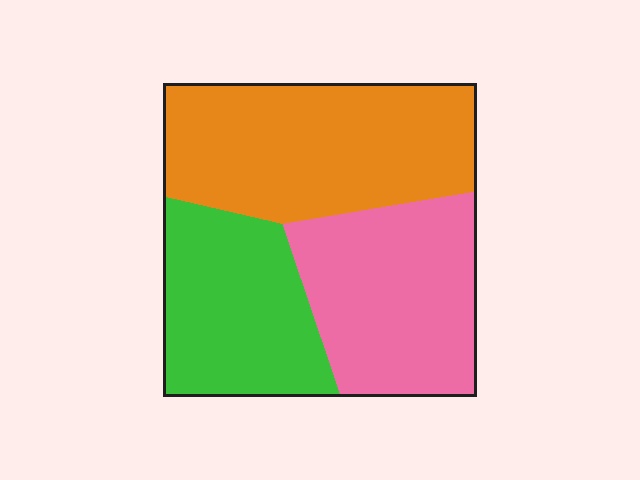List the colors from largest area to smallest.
From largest to smallest: orange, pink, green.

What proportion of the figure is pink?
Pink covers roughly 30% of the figure.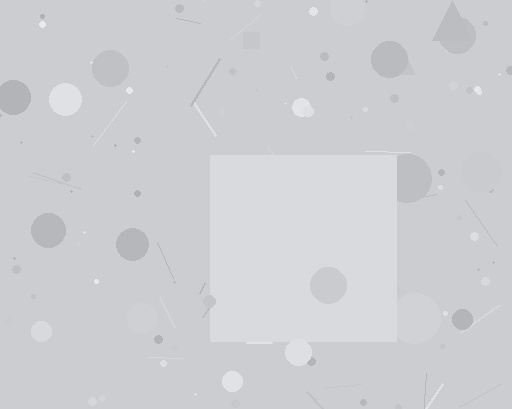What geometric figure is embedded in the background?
A square is embedded in the background.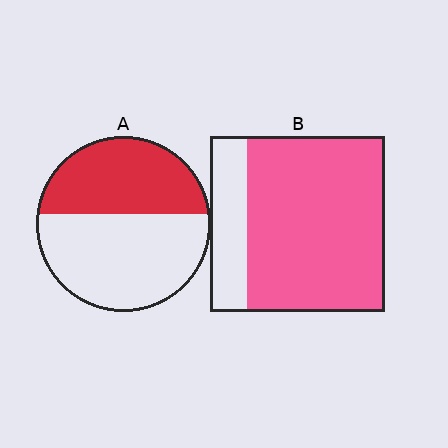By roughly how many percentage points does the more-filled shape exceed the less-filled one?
By roughly 35 percentage points (B over A).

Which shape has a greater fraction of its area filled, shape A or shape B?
Shape B.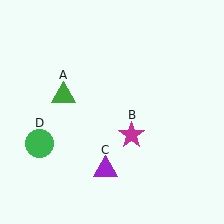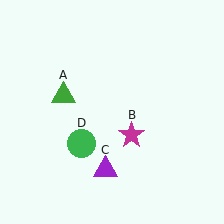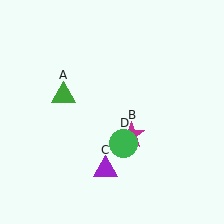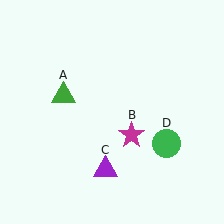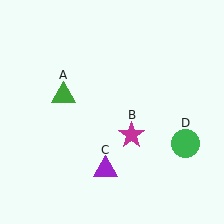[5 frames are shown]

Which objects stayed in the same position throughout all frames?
Green triangle (object A) and magenta star (object B) and purple triangle (object C) remained stationary.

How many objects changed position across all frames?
1 object changed position: green circle (object D).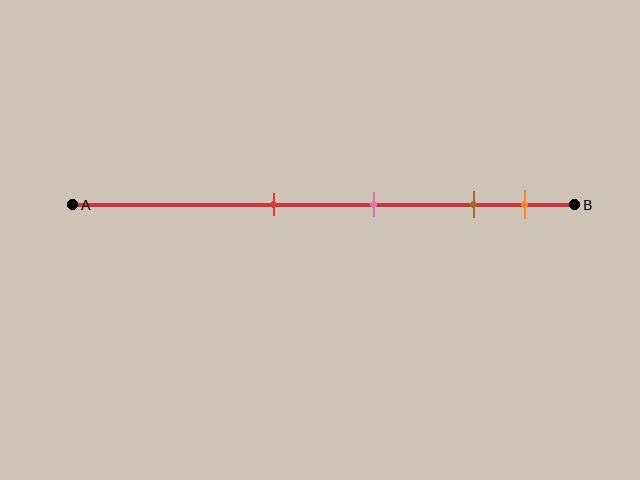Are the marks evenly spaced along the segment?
No, the marks are not evenly spaced.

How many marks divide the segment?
There are 4 marks dividing the segment.